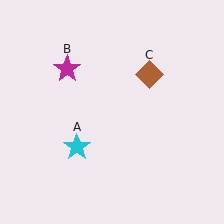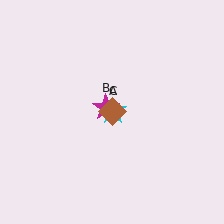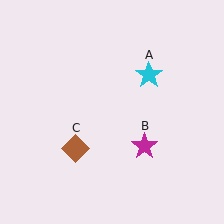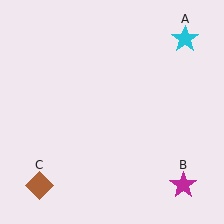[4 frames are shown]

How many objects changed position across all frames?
3 objects changed position: cyan star (object A), magenta star (object B), brown diamond (object C).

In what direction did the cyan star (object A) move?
The cyan star (object A) moved up and to the right.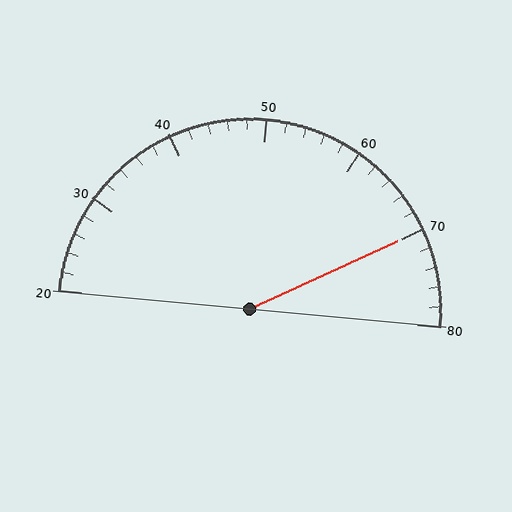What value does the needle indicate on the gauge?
The needle indicates approximately 70.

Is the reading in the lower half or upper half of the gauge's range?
The reading is in the upper half of the range (20 to 80).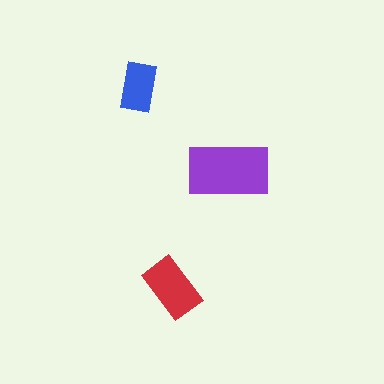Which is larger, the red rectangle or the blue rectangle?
The red one.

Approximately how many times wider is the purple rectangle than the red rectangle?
About 1.5 times wider.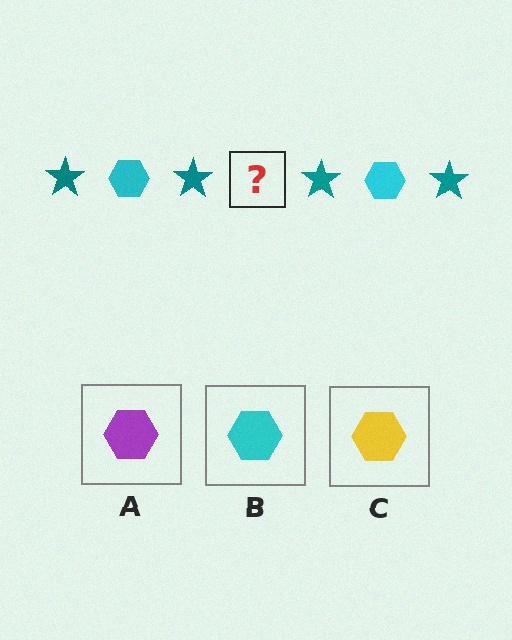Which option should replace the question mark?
Option B.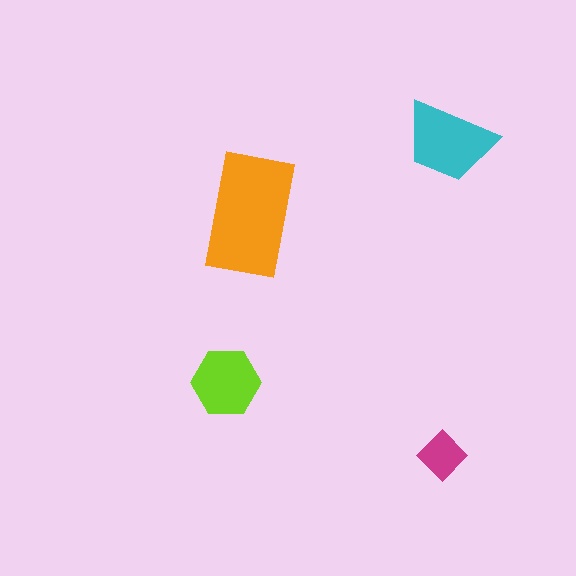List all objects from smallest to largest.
The magenta diamond, the lime hexagon, the cyan trapezoid, the orange rectangle.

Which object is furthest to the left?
The lime hexagon is leftmost.